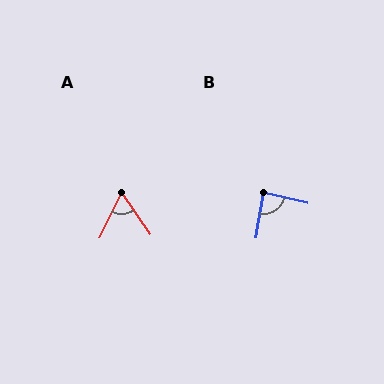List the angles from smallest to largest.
A (61°), B (86°).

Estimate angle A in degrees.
Approximately 61 degrees.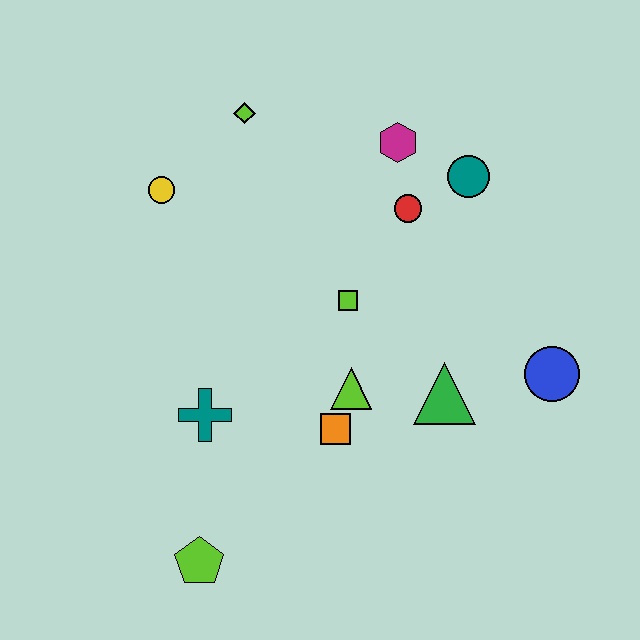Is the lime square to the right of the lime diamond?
Yes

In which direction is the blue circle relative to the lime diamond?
The blue circle is to the right of the lime diamond.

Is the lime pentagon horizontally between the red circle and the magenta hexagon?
No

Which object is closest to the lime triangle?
The orange square is closest to the lime triangle.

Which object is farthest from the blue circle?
The yellow circle is farthest from the blue circle.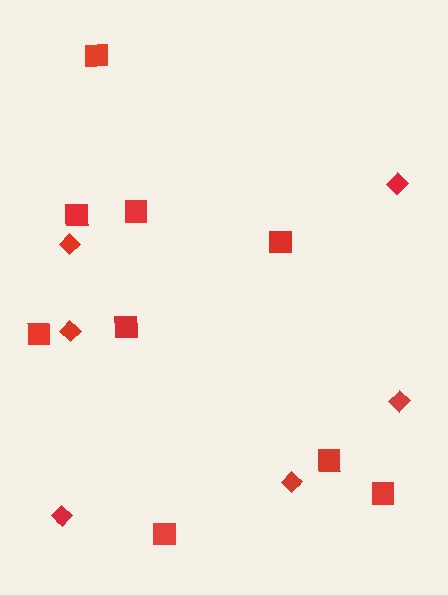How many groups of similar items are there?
There are 2 groups: one group of diamonds (6) and one group of squares (9).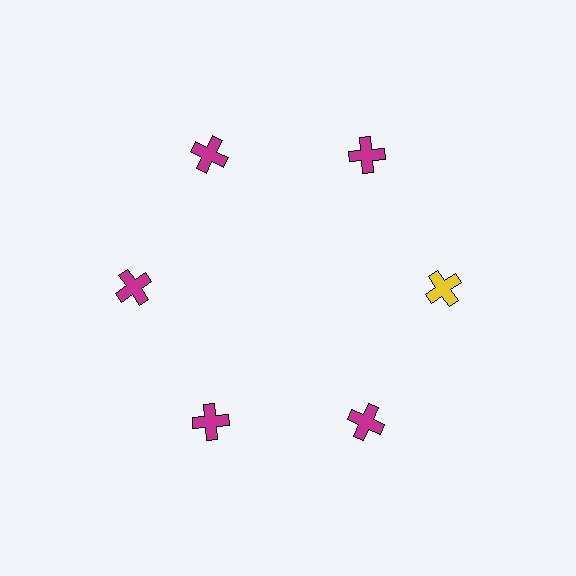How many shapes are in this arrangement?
There are 6 shapes arranged in a ring pattern.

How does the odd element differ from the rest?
It has a different color: yellow instead of magenta.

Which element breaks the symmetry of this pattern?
The yellow cross at roughly the 3 o'clock position breaks the symmetry. All other shapes are magenta crosses.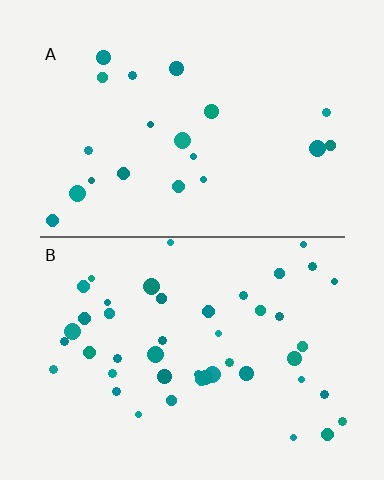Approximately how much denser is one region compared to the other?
Approximately 2.2× — region B over region A.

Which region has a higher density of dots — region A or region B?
B (the bottom).